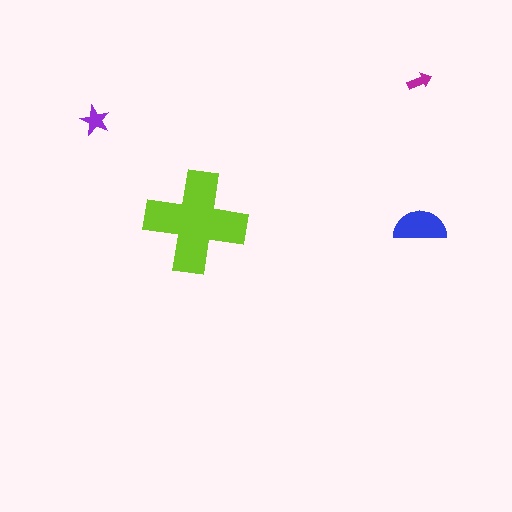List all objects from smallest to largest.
The magenta arrow, the purple star, the blue semicircle, the lime cross.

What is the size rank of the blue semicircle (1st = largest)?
2nd.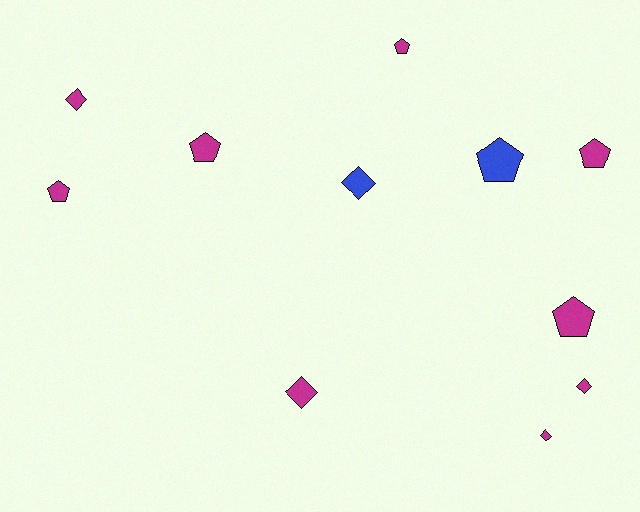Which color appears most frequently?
Magenta, with 9 objects.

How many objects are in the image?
There are 11 objects.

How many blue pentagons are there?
There is 1 blue pentagon.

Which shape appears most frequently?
Pentagon, with 6 objects.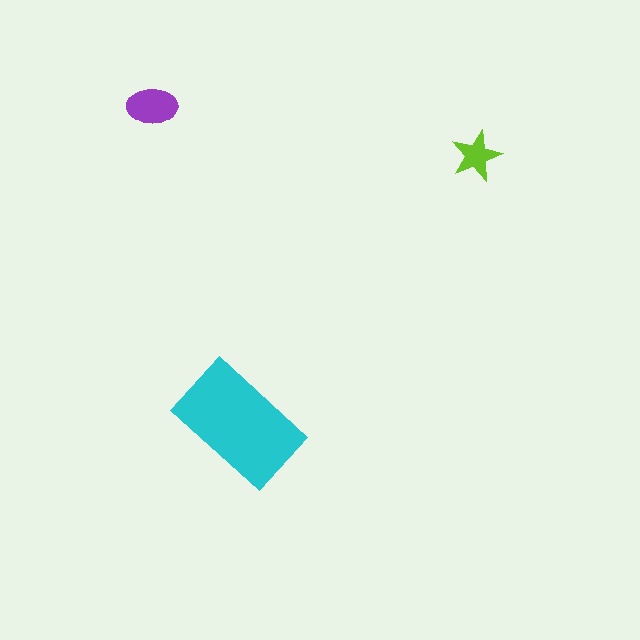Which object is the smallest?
The lime star.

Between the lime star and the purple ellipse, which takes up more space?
The purple ellipse.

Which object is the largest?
The cyan rectangle.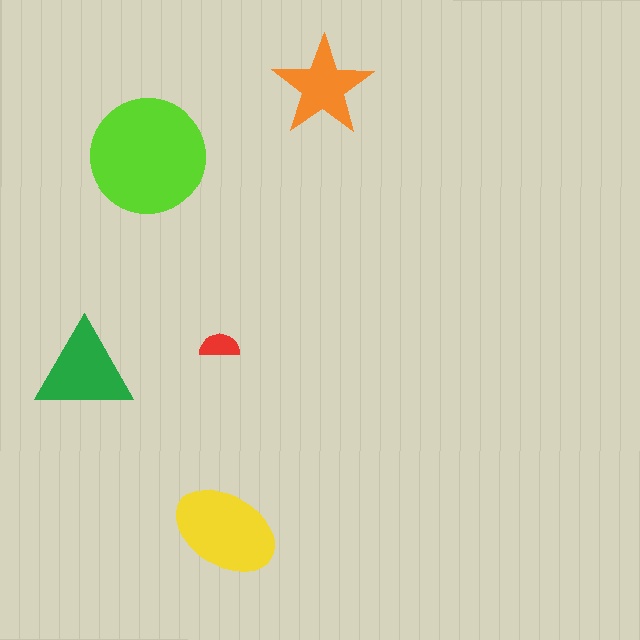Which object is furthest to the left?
The green triangle is leftmost.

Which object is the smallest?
The red semicircle.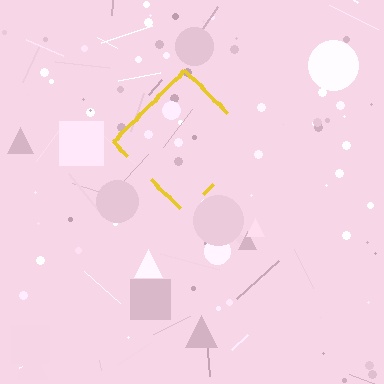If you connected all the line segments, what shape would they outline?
They would outline a diamond.